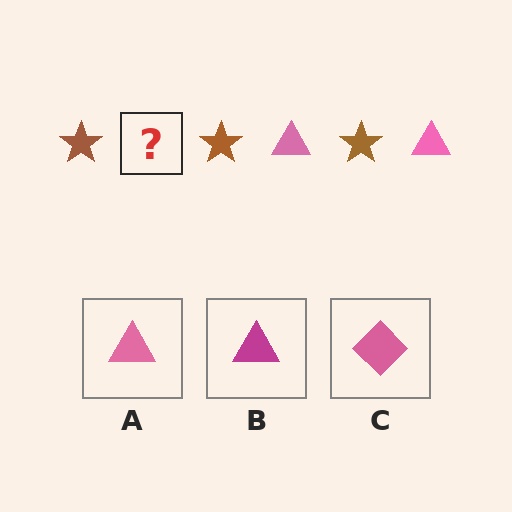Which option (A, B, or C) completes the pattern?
A.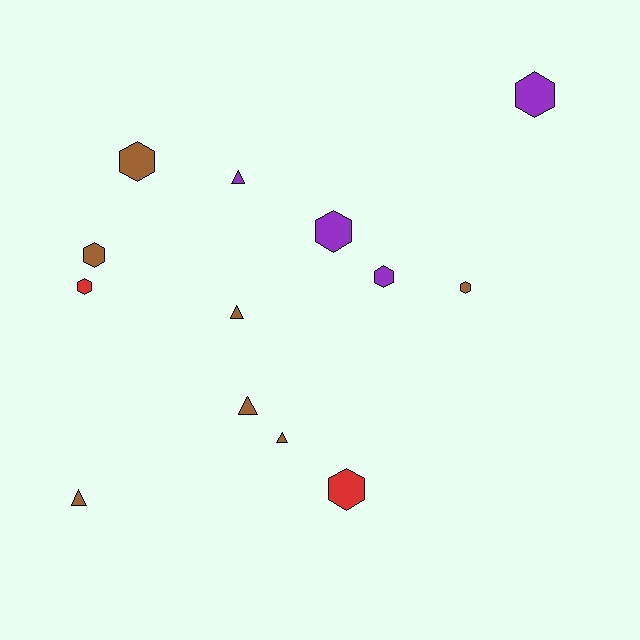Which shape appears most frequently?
Hexagon, with 8 objects.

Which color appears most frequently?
Brown, with 7 objects.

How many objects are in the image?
There are 13 objects.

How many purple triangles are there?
There is 1 purple triangle.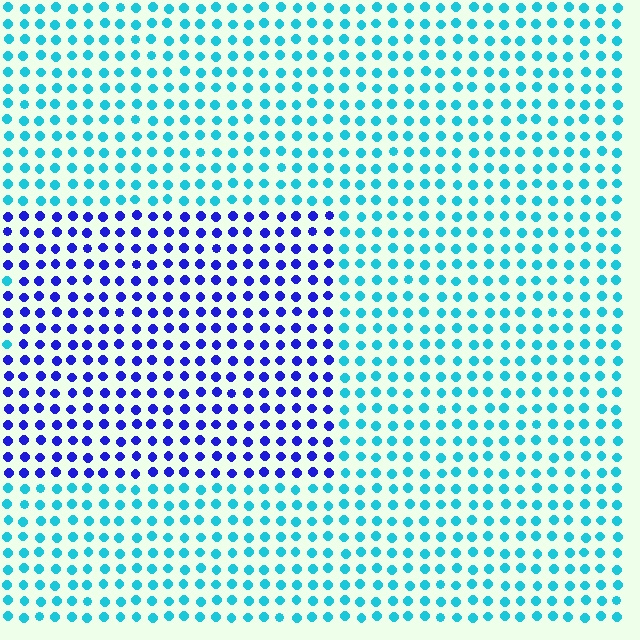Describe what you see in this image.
The image is filled with small cyan elements in a uniform arrangement. A rectangle-shaped region is visible where the elements are tinted to a slightly different hue, forming a subtle color boundary.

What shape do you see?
I see a rectangle.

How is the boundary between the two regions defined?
The boundary is defined purely by a slight shift in hue (about 56 degrees). Spacing, size, and orientation are identical on both sides.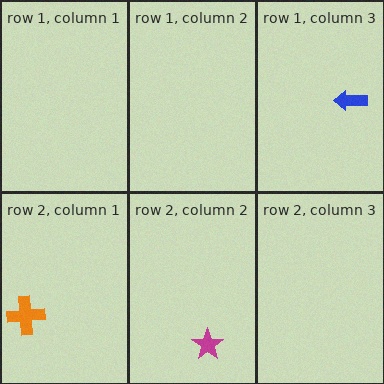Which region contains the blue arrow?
The row 1, column 3 region.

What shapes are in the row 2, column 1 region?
The orange cross.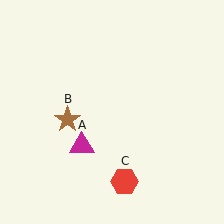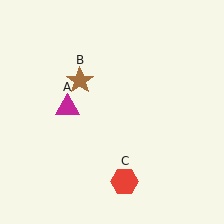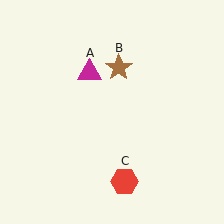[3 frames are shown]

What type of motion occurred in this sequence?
The magenta triangle (object A), brown star (object B) rotated clockwise around the center of the scene.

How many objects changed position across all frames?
2 objects changed position: magenta triangle (object A), brown star (object B).